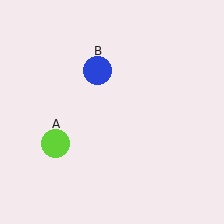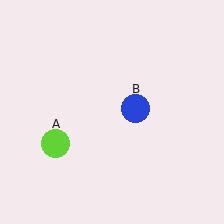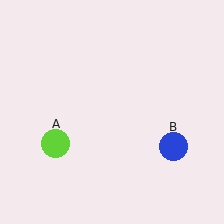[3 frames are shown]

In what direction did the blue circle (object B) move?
The blue circle (object B) moved down and to the right.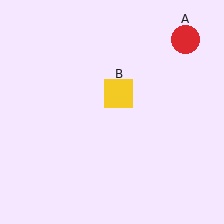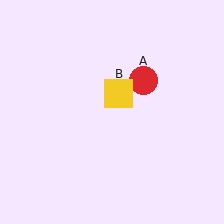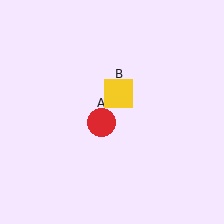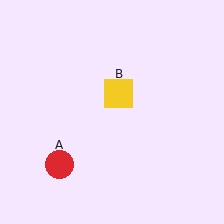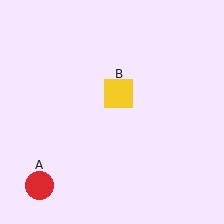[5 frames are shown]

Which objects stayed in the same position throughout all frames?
Yellow square (object B) remained stationary.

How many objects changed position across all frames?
1 object changed position: red circle (object A).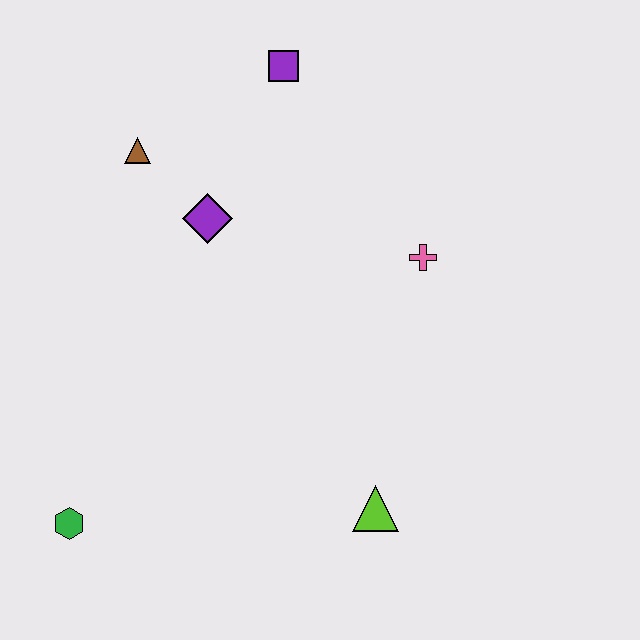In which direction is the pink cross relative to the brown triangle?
The pink cross is to the right of the brown triangle.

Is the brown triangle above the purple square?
No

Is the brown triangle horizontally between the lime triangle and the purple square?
No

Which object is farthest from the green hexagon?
The purple square is farthest from the green hexagon.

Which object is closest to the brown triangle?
The purple diamond is closest to the brown triangle.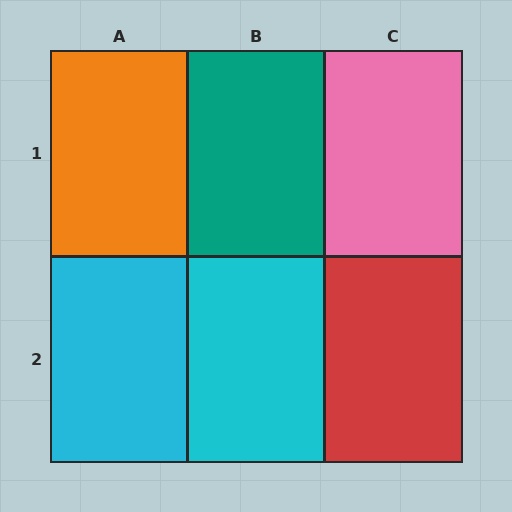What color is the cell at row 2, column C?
Red.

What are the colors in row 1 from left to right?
Orange, teal, pink.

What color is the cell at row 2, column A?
Cyan.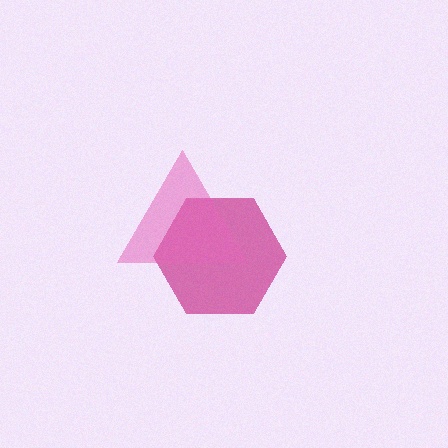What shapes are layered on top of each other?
The layered shapes are: a magenta hexagon, a pink triangle.